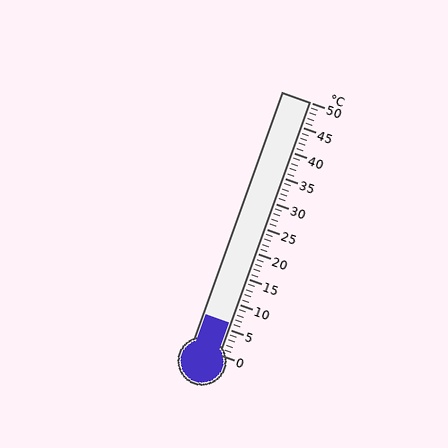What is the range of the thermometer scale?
The thermometer scale ranges from 0°C to 50°C.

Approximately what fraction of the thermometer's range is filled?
The thermometer is filled to approximately 10% of its range.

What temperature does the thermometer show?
The thermometer shows approximately 6°C.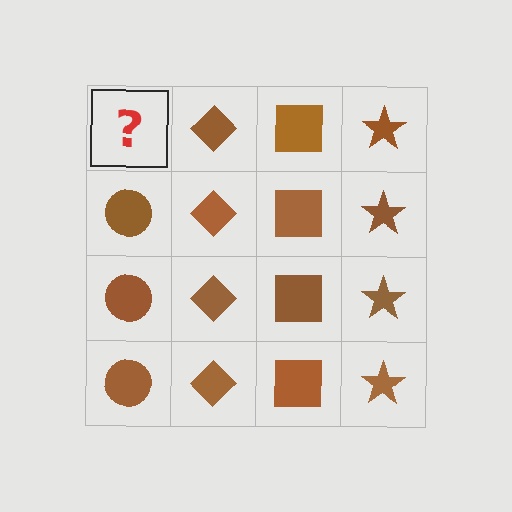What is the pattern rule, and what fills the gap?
The rule is that each column has a consistent shape. The gap should be filled with a brown circle.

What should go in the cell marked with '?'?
The missing cell should contain a brown circle.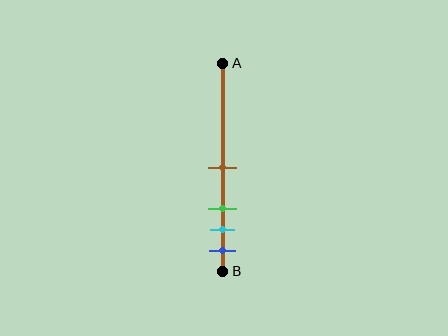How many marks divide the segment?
There are 4 marks dividing the segment.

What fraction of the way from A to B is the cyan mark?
The cyan mark is approximately 80% (0.8) of the way from A to B.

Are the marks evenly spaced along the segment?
No, the marks are not evenly spaced.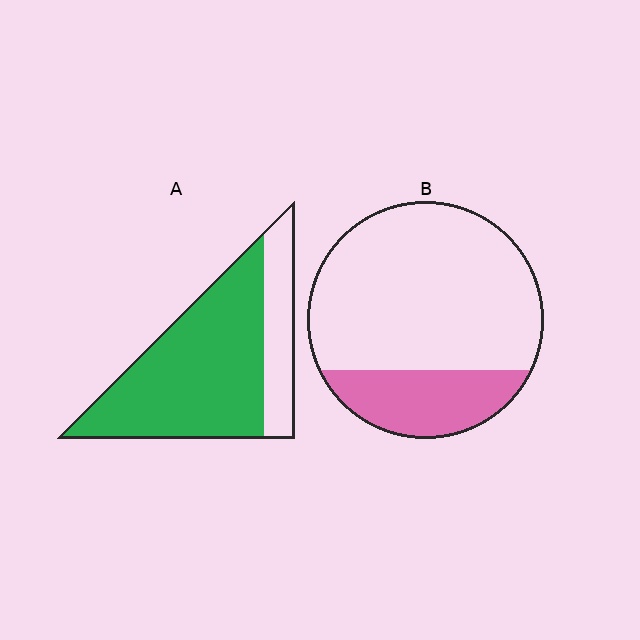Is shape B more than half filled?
No.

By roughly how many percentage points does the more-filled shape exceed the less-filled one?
By roughly 50 percentage points (A over B).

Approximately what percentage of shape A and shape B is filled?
A is approximately 75% and B is approximately 25%.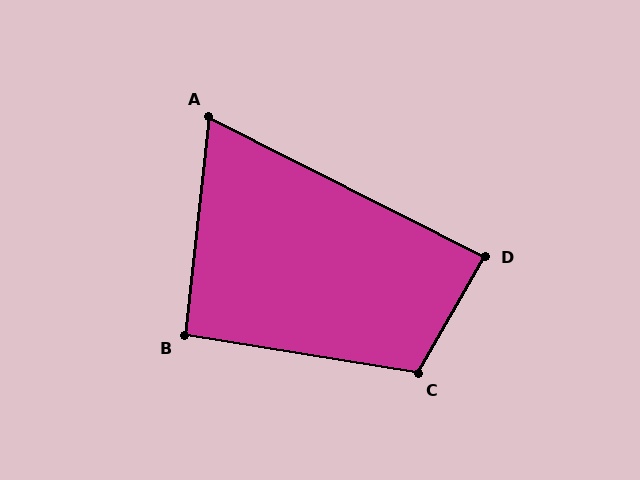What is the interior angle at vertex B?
Approximately 93 degrees (approximately right).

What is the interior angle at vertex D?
Approximately 87 degrees (approximately right).